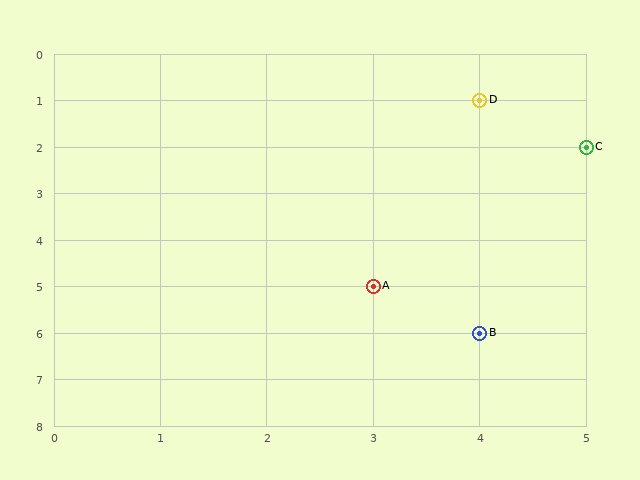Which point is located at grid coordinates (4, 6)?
Point B is at (4, 6).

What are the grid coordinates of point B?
Point B is at grid coordinates (4, 6).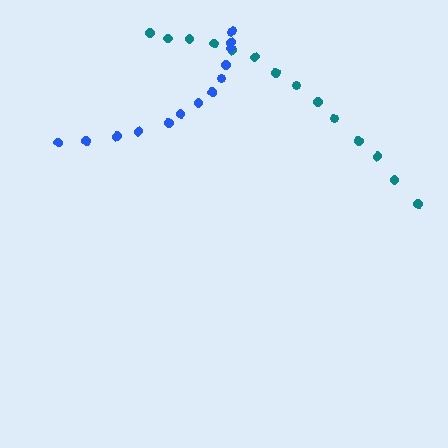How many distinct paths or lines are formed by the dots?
There are 2 distinct paths.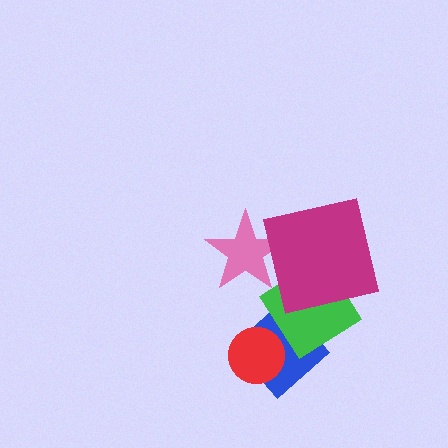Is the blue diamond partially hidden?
Yes, it is partially covered by another shape.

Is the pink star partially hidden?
Yes, it is partially covered by another shape.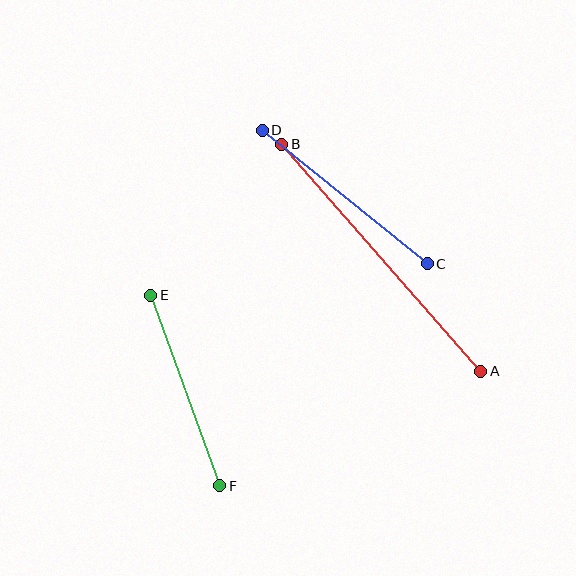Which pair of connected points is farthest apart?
Points A and B are farthest apart.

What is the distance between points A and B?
The distance is approximately 302 pixels.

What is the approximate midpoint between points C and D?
The midpoint is at approximately (345, 197) pixels.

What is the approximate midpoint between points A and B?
The midpoint is at approximately (381, 258) pixels.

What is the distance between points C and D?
The distance is approximately 212 pixels.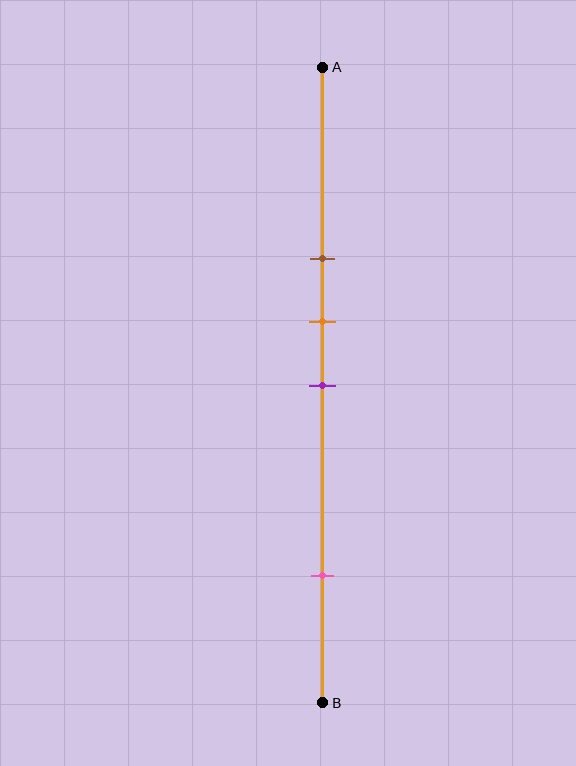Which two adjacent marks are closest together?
The orange and purple marks are the closest adjacent pair.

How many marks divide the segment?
There are 4 marks dividing the segment.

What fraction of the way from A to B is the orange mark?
The orange mark is approximately 40% (0.4) of the way from A to B.